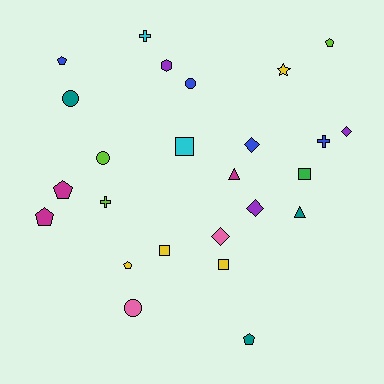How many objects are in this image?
There are 25 objects.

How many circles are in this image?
There are 4 circles.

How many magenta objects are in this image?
There are 3 magenta objects.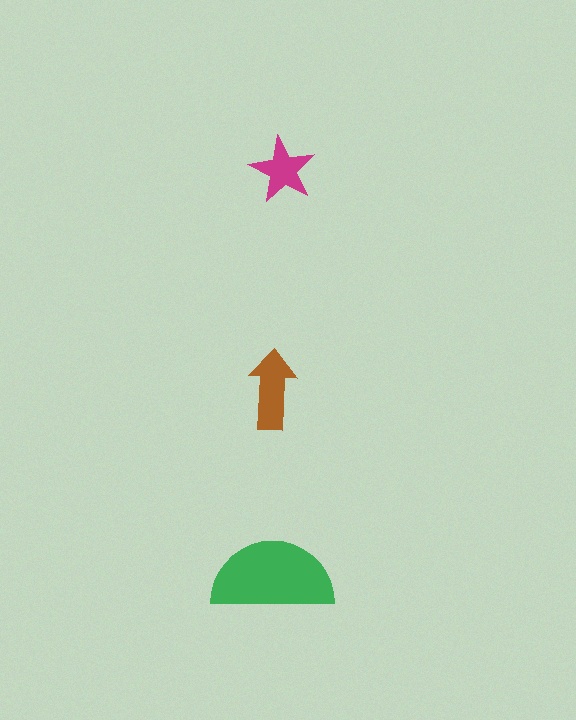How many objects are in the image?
There are 3 objects in the image.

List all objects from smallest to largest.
The magenta star, the brown arrow, the green semicircle.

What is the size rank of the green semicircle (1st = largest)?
1st.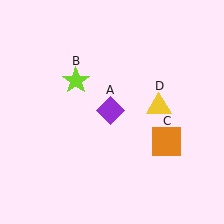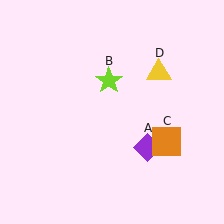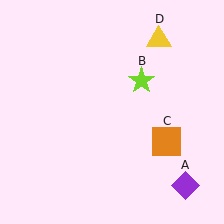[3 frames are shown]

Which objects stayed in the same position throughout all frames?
Orange square (object C) remained stationary.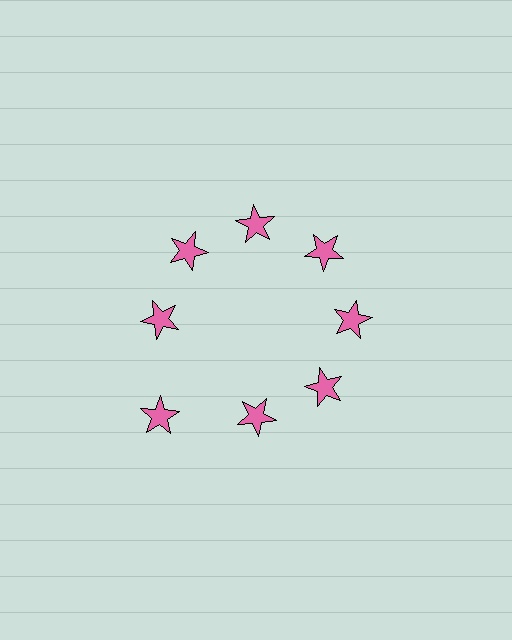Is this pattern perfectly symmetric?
No. The 8 pink stars are arranged in a ring, but one element near the 8 o'clock position is pushed outward from the center, breaking the 8-fold rotational symmetry.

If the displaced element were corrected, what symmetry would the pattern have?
It would have 8-fold rotational symmetry — the pattern would map onto itself every 45 degrees.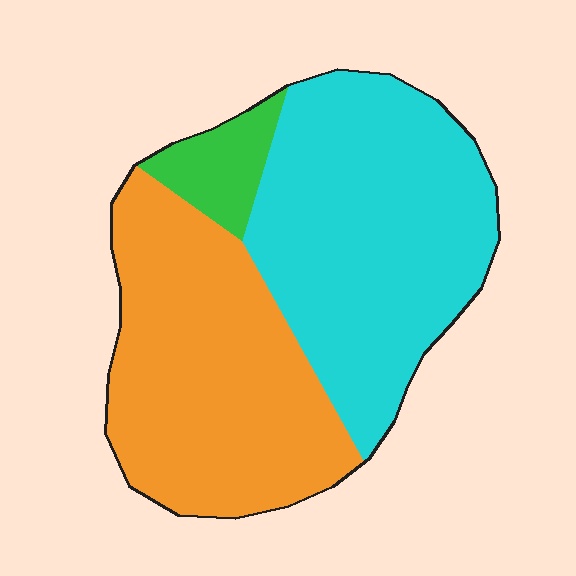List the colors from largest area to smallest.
From largest to smallest: cyan, orange, green.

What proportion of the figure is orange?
Orange covers around 45% of the figure.